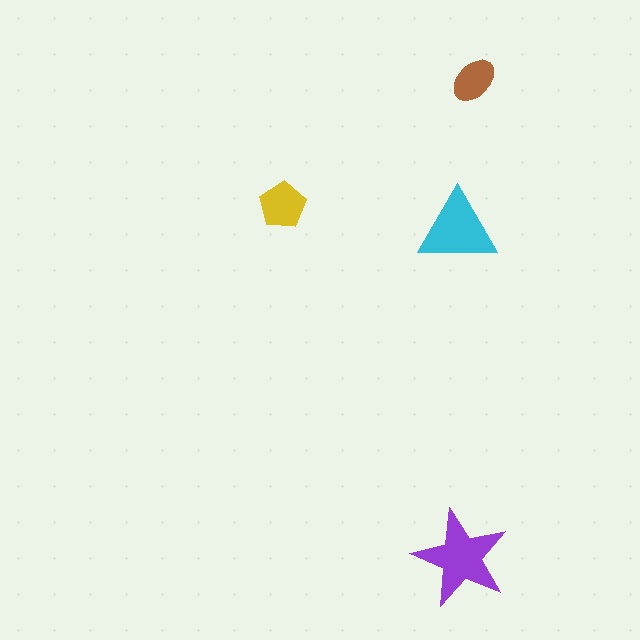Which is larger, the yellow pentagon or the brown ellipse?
The yellow pentagon.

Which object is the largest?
The purple star.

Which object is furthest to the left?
The yellow pentagon is leftmost.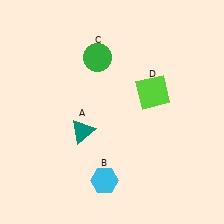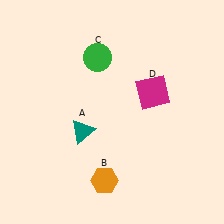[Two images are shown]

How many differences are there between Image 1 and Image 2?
There are 2 differences between the two images.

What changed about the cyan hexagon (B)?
In Image 1, B is cyan. In Image 2, it changed to orange.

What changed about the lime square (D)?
In Image 1, D is lime. In Image 2, it changed to magenta.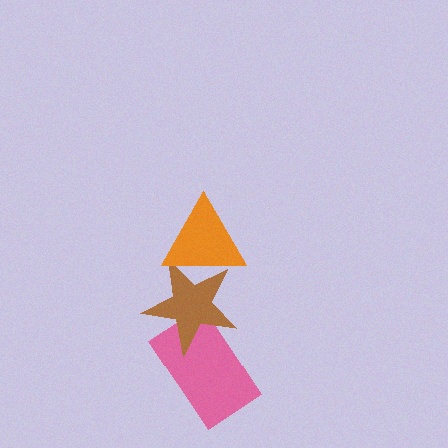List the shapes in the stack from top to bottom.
From top to bottom: the orange triangle, the brown star, the pink rectangle.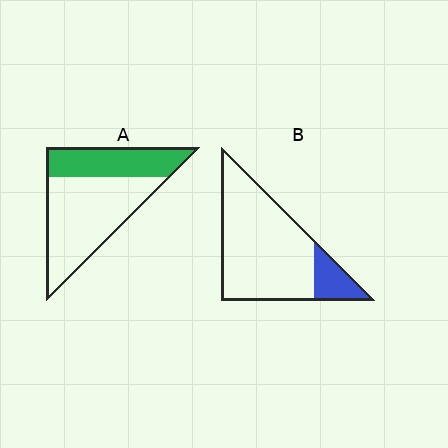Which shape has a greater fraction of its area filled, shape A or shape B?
Shape A.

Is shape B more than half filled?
No.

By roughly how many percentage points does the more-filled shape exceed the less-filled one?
By roughly 20 percentage points (A over B).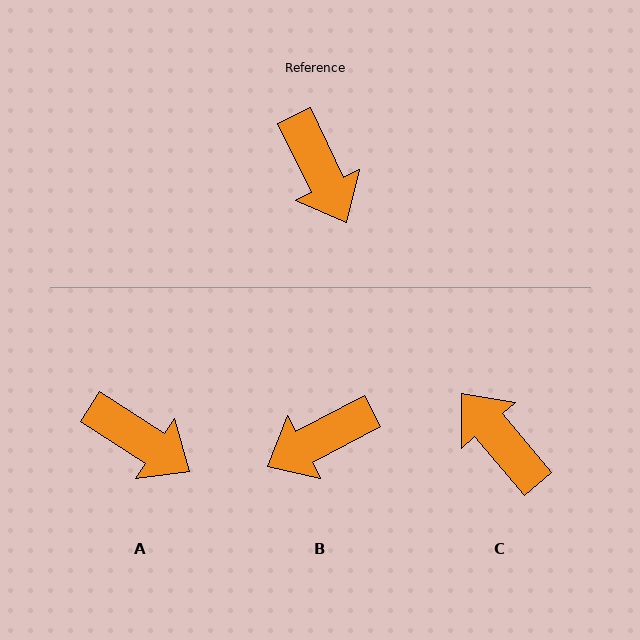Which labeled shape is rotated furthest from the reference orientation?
C, about 166 degrees away.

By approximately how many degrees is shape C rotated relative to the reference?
Approximately 166 degrees clockwise.